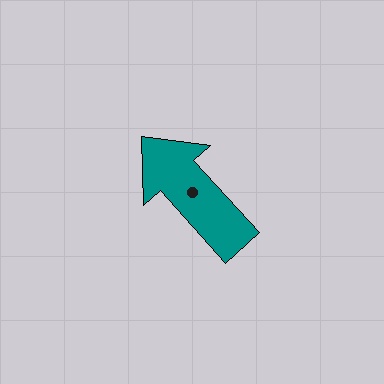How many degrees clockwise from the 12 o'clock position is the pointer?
Approximately 318 degrees.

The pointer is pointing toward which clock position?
Roughly 11 o'clock.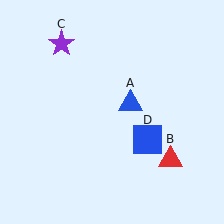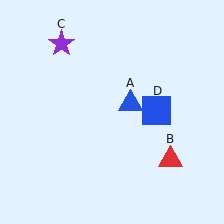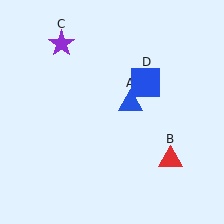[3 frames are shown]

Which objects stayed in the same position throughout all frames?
Blue triangle (object A) and red triangle (object B) and purple star (object C) remained stationary.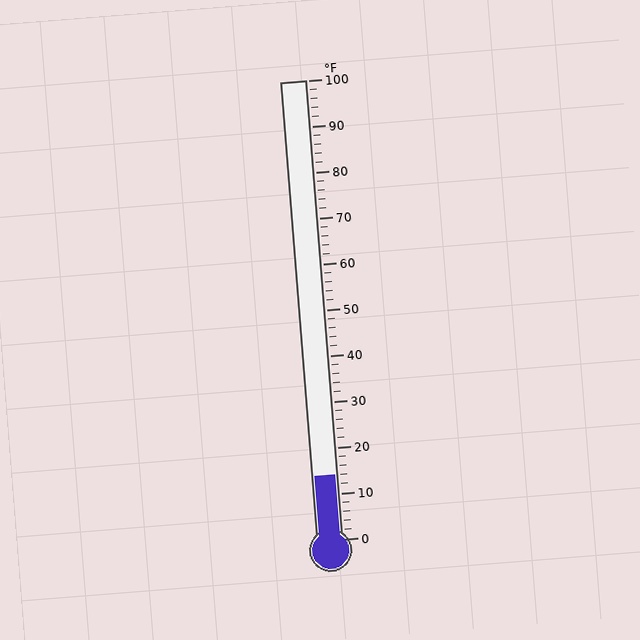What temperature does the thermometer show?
The thermometer shows approximately 14°F.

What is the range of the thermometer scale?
The thermometer scale ranges from 0°F to 100°F.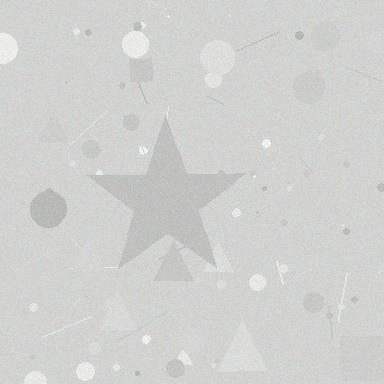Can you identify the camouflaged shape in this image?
The camouflaged shape is a star.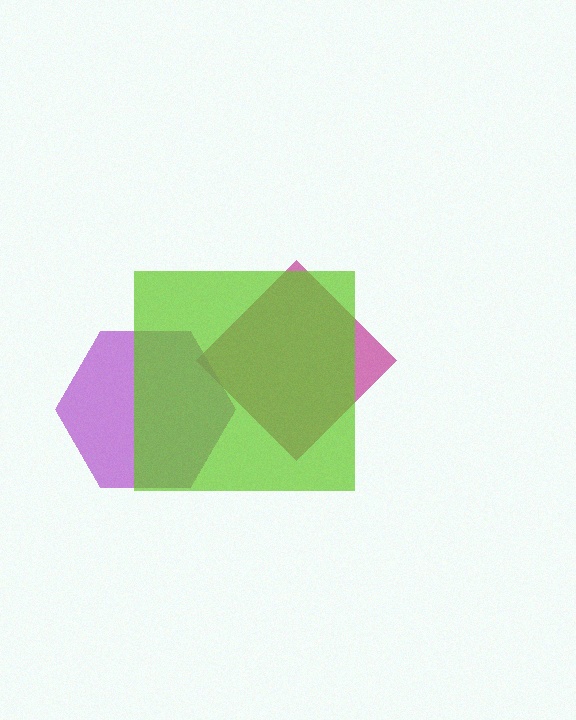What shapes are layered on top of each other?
The layered shapes are: a magenta diamond, a purple hexagon, a lime square.